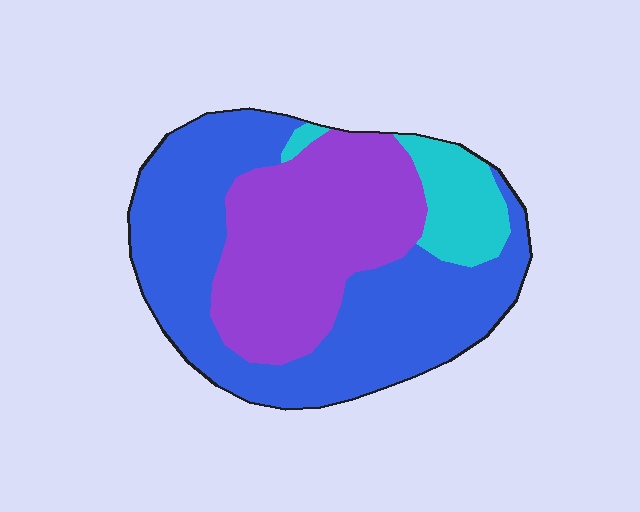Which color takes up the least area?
Cyan, at roughly 10%.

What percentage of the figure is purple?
Purple covers about 35% of the figure.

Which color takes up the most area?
Blue, at roughly 50%.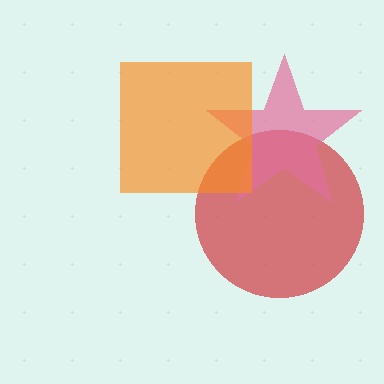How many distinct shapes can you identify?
There are 3 distinct shapes: a red circle, a pink star, an orange square.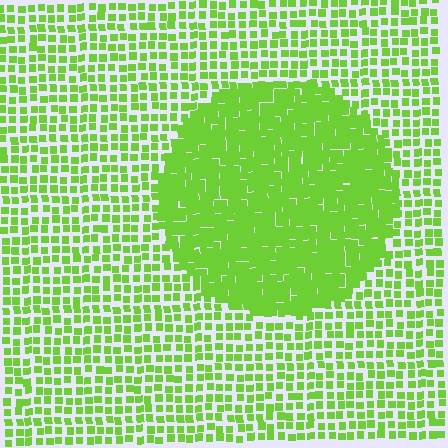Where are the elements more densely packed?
The elements are more densely packed inside the circle boundary.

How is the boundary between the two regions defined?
The boundary is defined by a change in element density (approximately 2.1x ratio). All elements are the same color, size, and shape.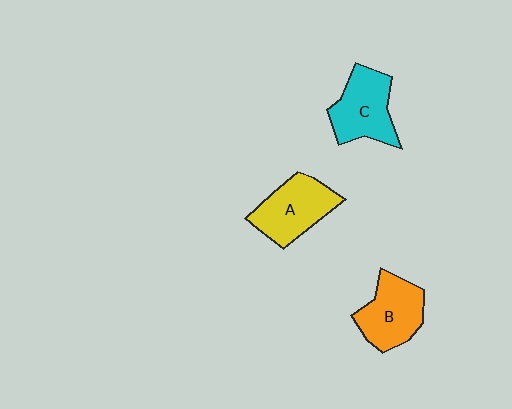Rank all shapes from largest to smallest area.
From largest to smallest: A (yellow), C (cyan), B (orange).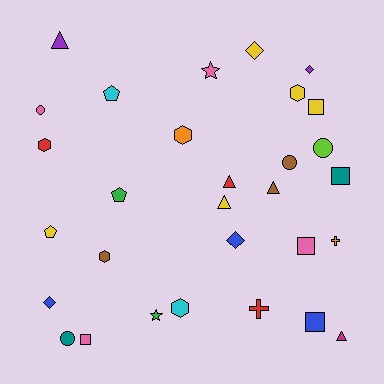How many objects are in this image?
There are 30 objects.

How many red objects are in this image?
There are 3 red objects.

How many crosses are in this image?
There are 2 crosses.